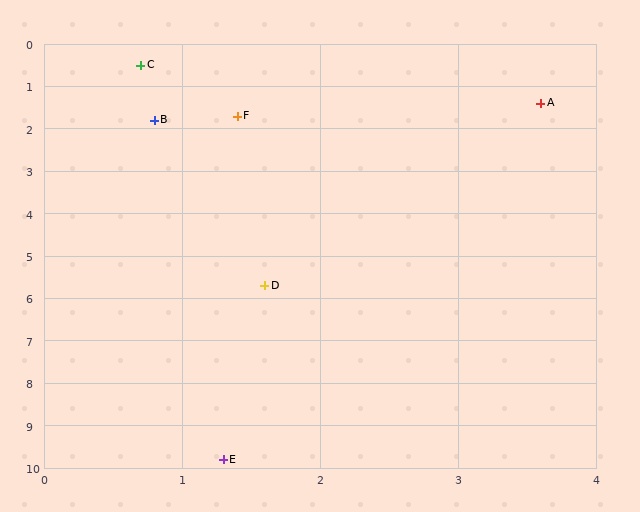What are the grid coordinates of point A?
Point A is at approximately (3.6, 1.4).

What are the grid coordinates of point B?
Point B is at approximately (0.8, 1.8).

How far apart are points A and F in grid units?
Points A and F are about 2.2 grid units apart.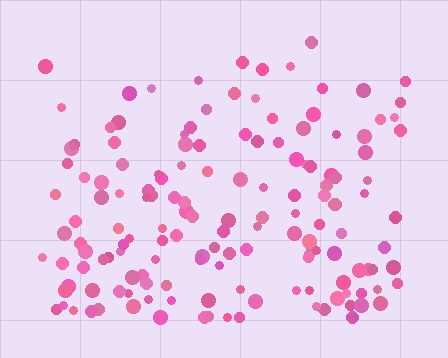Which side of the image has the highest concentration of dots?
The bottom.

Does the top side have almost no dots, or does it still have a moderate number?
Still a moderate number, just noticeably fewer than the bottom.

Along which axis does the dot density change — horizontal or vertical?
Vertical.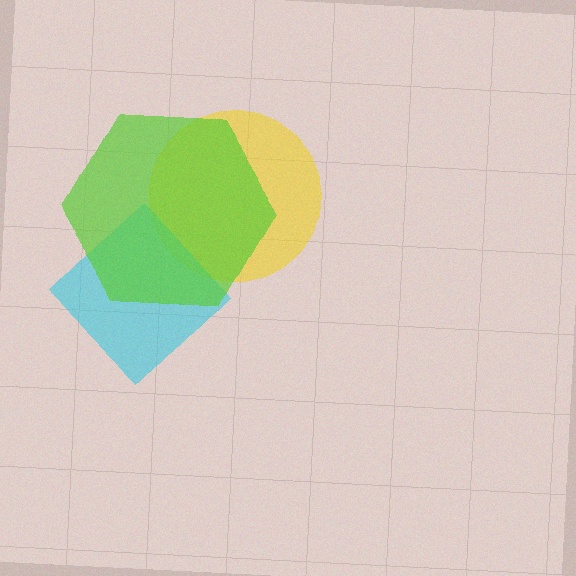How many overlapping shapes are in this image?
There are 3 overlapping shapes in the image.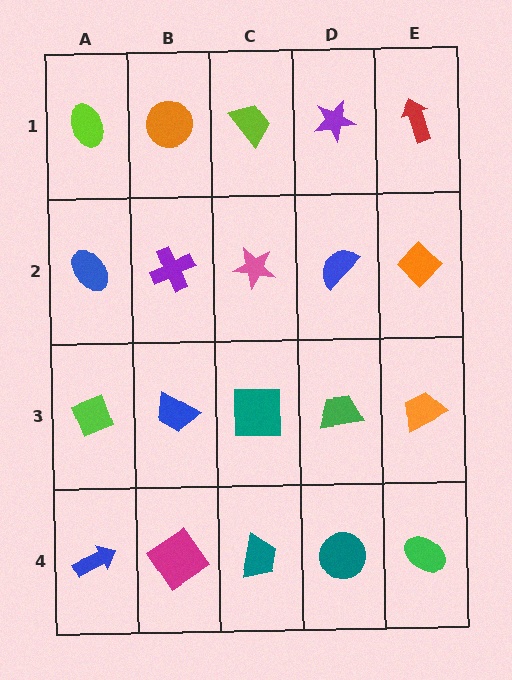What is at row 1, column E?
A red arrow.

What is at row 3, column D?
A green trapezoid.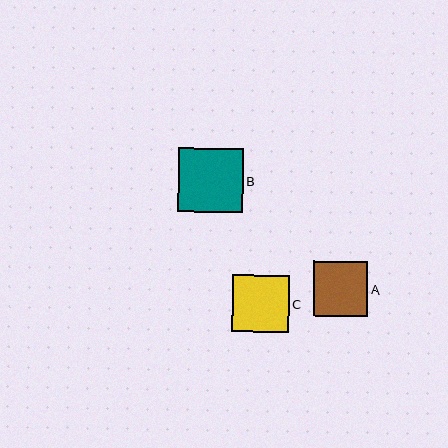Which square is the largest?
Square B is the largest with a size of approximately 65 pixels.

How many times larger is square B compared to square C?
Square B is approximately 1.1 times the size of square C.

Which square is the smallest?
Square A is the smallest with a size of approximately 54 pixels.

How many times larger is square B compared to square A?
Square B is approximately 1.2 times the size of square A.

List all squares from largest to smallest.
From largest to smallest: B, C, A.